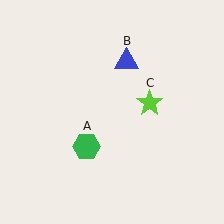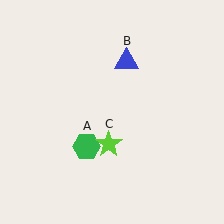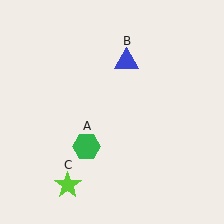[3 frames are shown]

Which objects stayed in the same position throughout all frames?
Green hexagon (object A) and blue triangle (object B) remained stationary.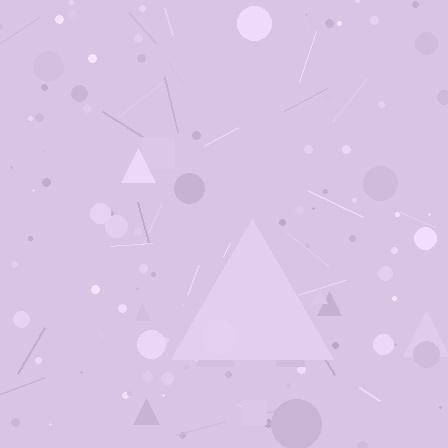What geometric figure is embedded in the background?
A triangle is embedded in the background.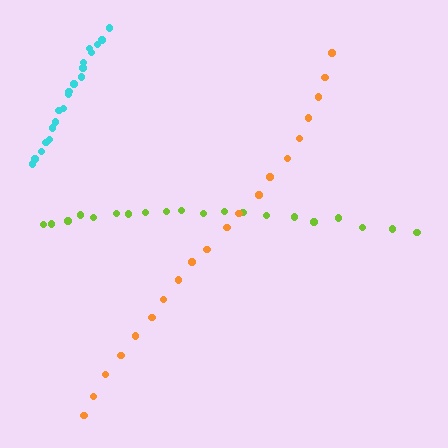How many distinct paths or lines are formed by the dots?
There are 3 distinct paths.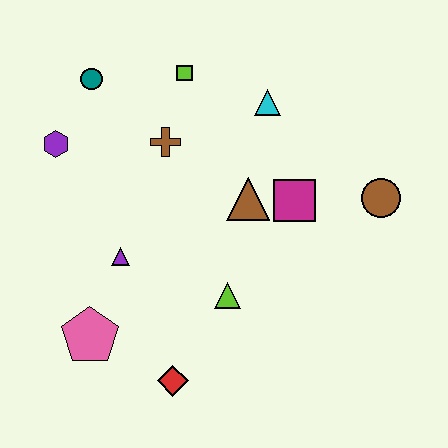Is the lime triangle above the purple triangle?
No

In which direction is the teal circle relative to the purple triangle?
The teal circle is above the purple triangle.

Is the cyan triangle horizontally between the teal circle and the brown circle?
Yes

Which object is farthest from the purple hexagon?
The brown circle is farthest from the purple hexagon.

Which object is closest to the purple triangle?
The pink pentagon is closest to the purple triangle.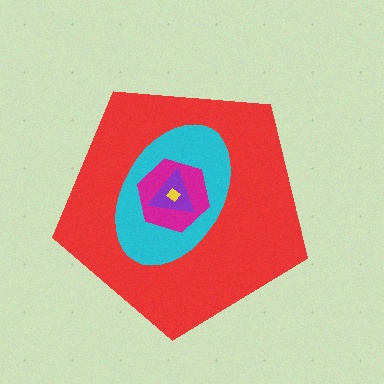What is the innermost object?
The yellow diamond.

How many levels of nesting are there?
5.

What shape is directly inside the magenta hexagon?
The purple triangle.